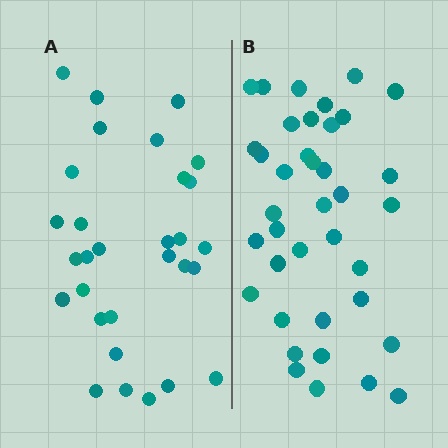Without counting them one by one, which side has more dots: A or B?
Region B (the right region) has more dots.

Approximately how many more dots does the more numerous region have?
Region B has roughly 8 or so more dots than region A.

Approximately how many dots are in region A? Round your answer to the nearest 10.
About 30 dots.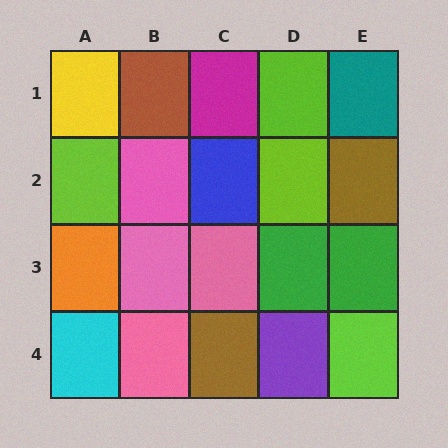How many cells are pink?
4 cells are pink.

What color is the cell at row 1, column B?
Brown.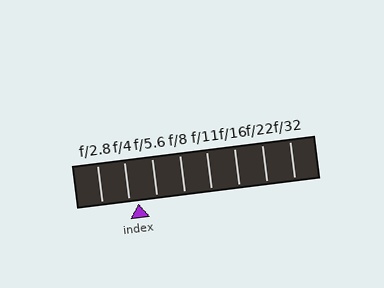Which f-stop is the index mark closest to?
The index mark is closest to f/4.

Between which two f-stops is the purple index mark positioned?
The index mark is between f/4 and f/5.6.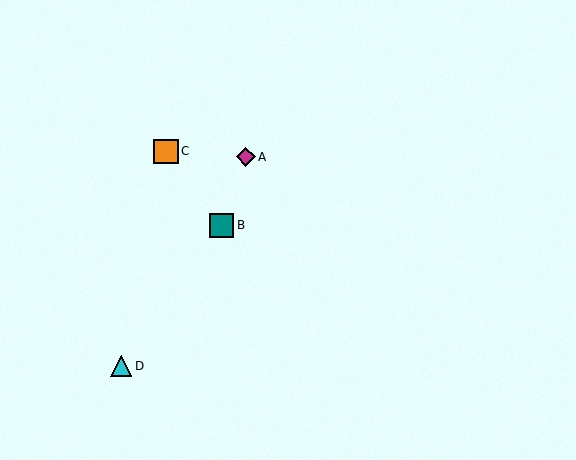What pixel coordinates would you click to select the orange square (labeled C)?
Click at (166, 151) to select the orange square C.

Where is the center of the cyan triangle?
The center of the cyan triangle is at (121, 366).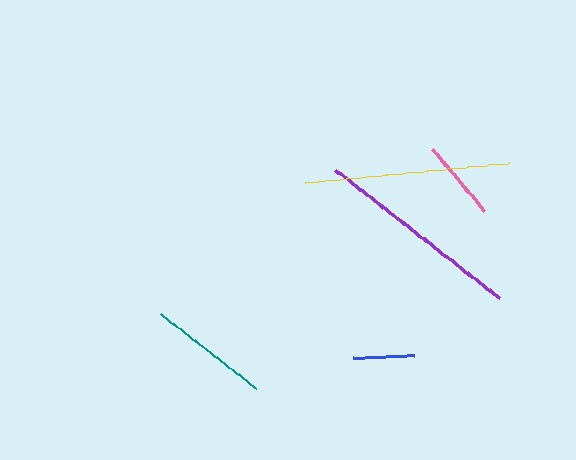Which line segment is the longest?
The purple line is the longest at approximately 209 pixels.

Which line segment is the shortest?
The blue line is the shortest at approximately 61 pixels.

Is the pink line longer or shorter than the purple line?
The purple line is longer than the pink line.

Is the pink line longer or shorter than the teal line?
The teal line is longer than the pink line.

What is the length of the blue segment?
The blue segment is approximately 61 pixels long.